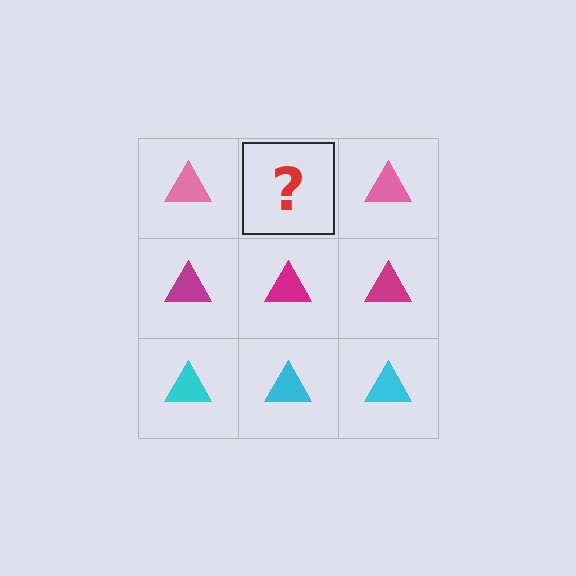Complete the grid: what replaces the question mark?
The question mark should be replaced with a pink triangle.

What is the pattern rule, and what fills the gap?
The rule is that each row has a consistent color. The gap should be filled with a pink triangle.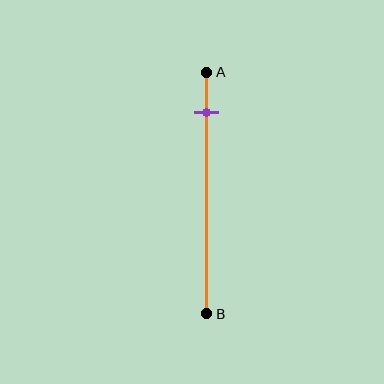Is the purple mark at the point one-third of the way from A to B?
No, the mark is at about 15% from A, not at the 33% one-third point.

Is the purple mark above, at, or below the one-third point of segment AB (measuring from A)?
The purple mark is above the one-third point of segment AB.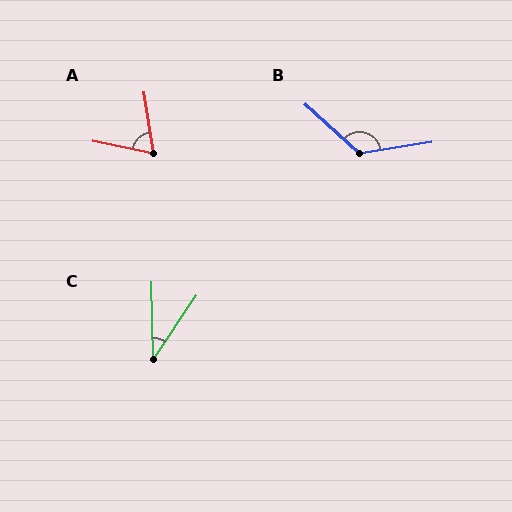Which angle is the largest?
B, at approximately 129 degrees.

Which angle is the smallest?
C, at approximately 35 degrees.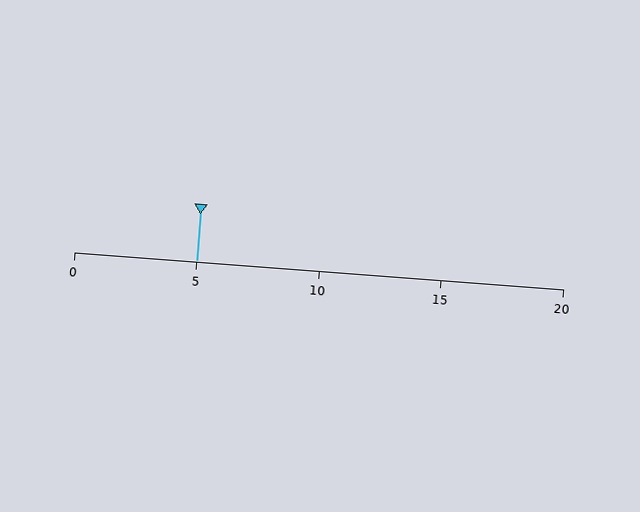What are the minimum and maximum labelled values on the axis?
The axis runs from 0 to 20.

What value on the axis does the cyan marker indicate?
The marker indicates approximately 5.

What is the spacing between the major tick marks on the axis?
The major ticks are spaced 5 apart.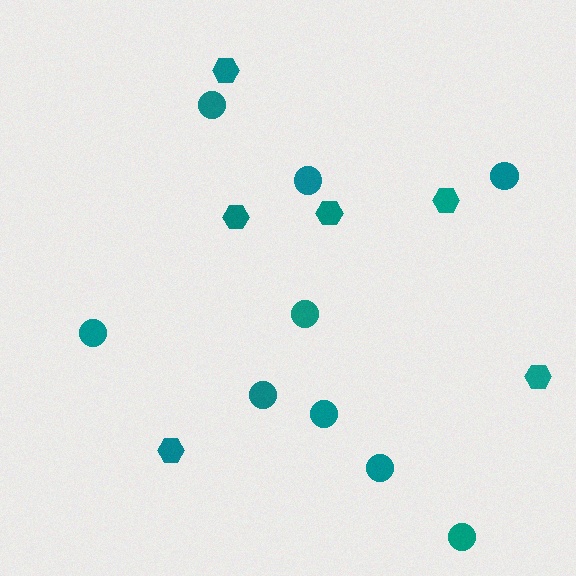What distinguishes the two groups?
There are 2 groups: one group of hexagons (6) and one group of circles (9).